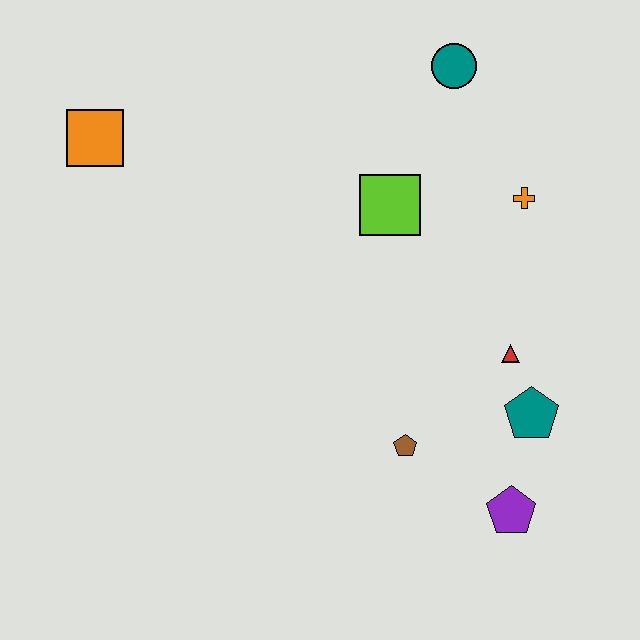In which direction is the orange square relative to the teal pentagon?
The orange square is to the left of the teal pentagon.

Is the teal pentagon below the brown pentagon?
No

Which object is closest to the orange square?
The lime square is closest to the orange square.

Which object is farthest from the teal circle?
The purple pentagon is farthest from the teal circle.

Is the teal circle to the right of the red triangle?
No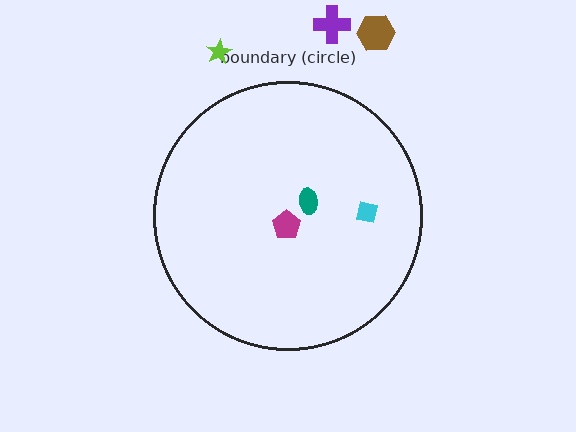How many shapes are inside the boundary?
3 inside, 3 outside.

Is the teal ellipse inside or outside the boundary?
Inside.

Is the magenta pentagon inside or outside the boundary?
Inside.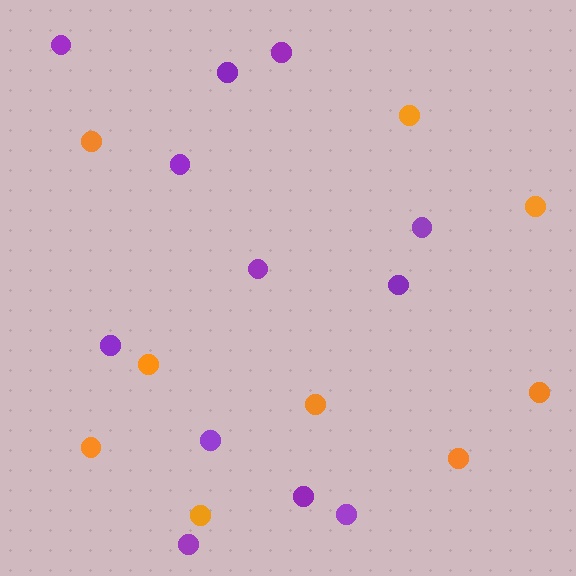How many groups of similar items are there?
There are 2 groups: one group of orange circles (9) and one group of purple circles (12).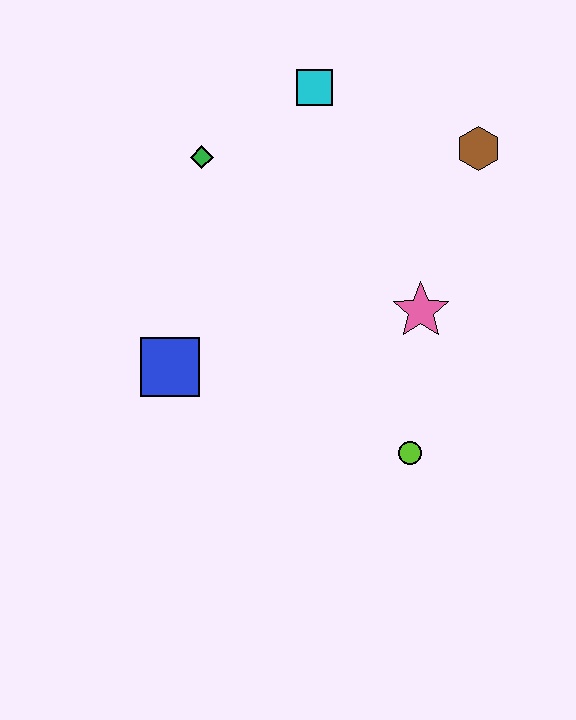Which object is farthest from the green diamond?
The lime circle is farthest from the green diamond.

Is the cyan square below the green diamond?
No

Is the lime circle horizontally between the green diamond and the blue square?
No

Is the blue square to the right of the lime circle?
No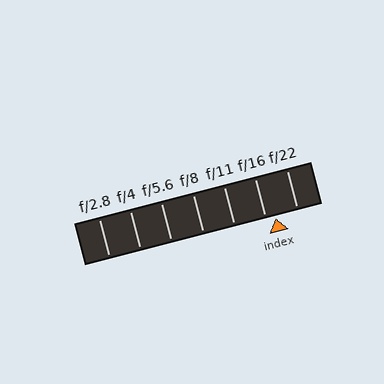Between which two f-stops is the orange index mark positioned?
The index mark is between f/16 and f/22.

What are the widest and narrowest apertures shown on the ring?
The widest aperture shown is f/2.8 and the narrowest is f/22.